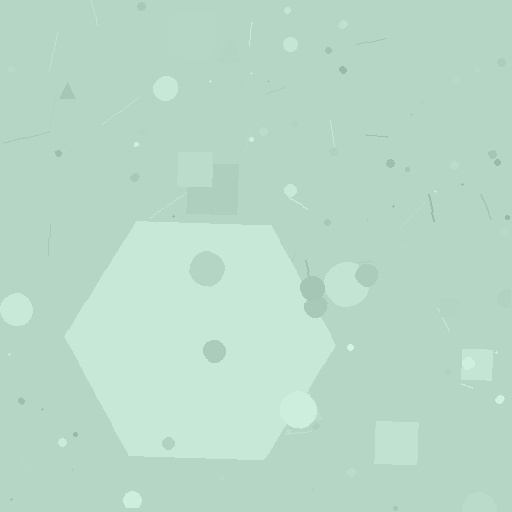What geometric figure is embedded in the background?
A hexagon is embedded in the background.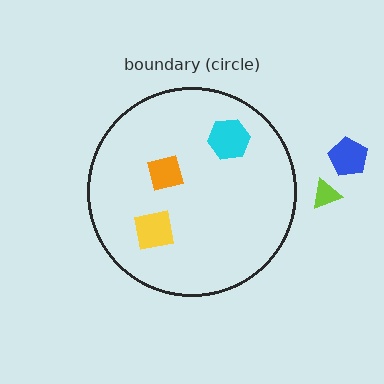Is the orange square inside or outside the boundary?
Inside.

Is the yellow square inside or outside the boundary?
Inside.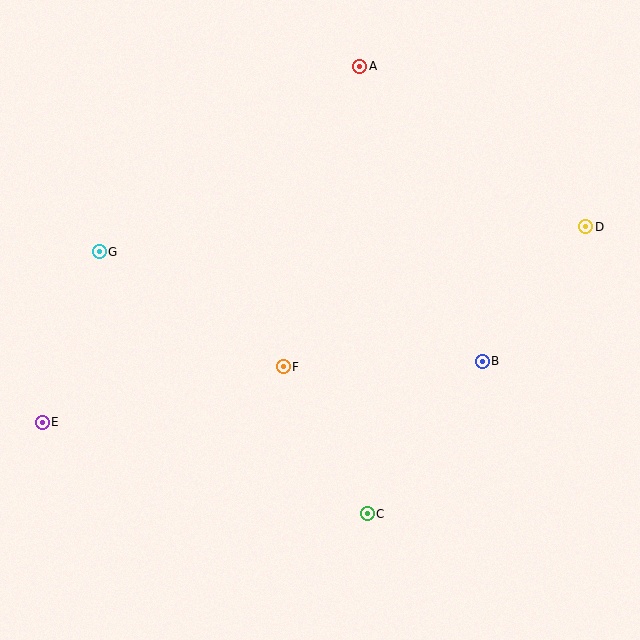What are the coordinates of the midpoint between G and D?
The midpoint between G and D is at (342, 239).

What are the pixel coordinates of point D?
Point D is at (586, 227).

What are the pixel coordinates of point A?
Point A is at (360, 66).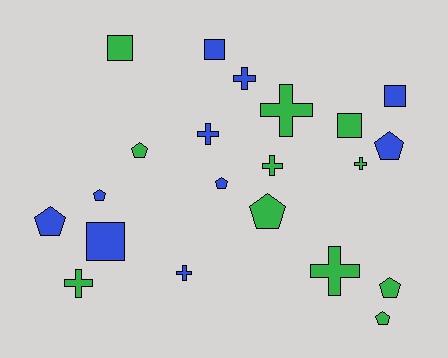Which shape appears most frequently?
Pentagon, with 8 objects.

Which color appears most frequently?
Green, with 11 objects.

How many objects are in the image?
There are 21 objects.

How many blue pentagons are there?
There are 4 blue pentagons.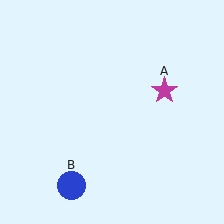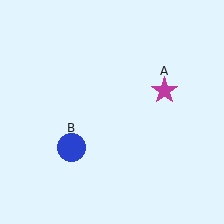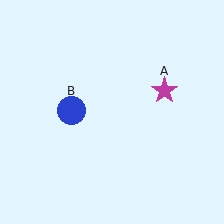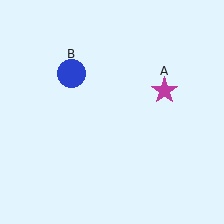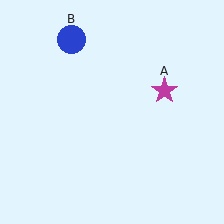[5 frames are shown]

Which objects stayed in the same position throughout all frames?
Magenta star (object A) remained stationary.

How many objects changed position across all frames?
1 object changed position: blue circle (object B).